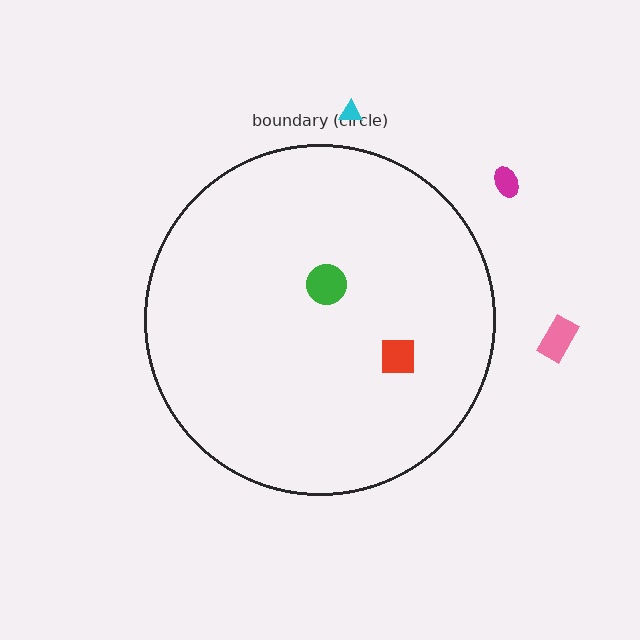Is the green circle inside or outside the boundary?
Inside.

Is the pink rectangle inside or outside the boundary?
Outside.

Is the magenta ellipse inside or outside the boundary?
Outside.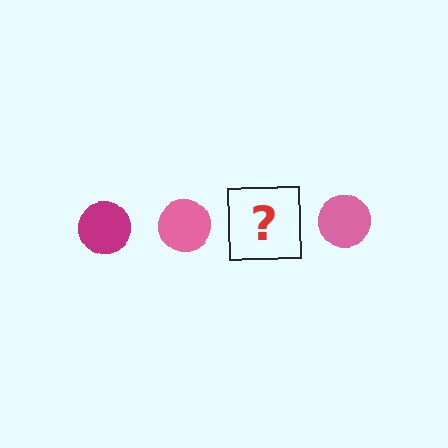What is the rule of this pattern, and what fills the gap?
The rule is that the pattern cycles through magenta, pink circles. The gap should be filled with a magenta circle.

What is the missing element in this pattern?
The missing element is a magenta circle.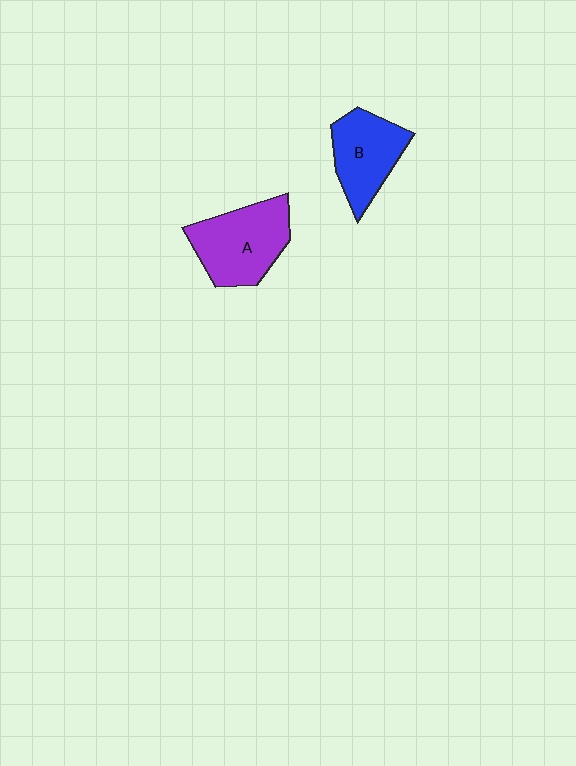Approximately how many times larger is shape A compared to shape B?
Approximately 1.2 times.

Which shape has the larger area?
Shape A (purple).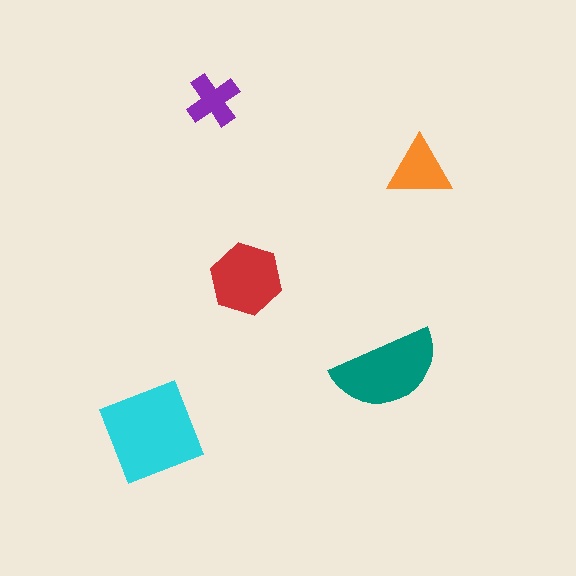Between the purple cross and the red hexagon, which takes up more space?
The red hexagon.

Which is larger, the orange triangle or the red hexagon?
The red hexagon.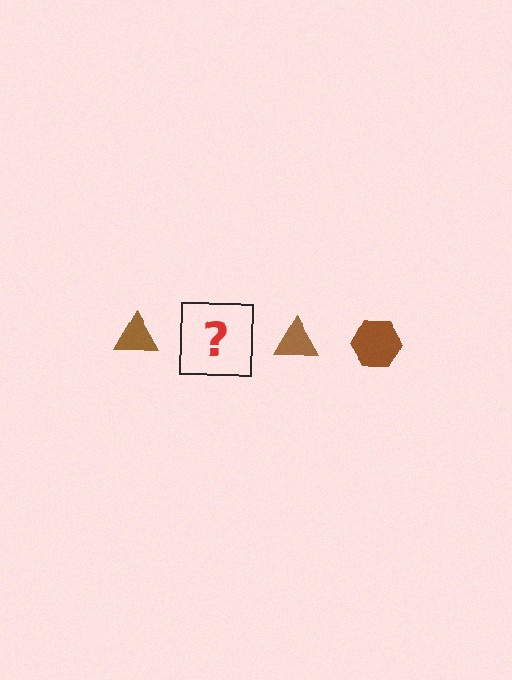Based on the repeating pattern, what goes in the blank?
The blank should be a brown hexagon.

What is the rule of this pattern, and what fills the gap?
The rule is that the pattern cycles through triangle, hexagon shapes in brown. The gap should be filled with a brown hexagon.